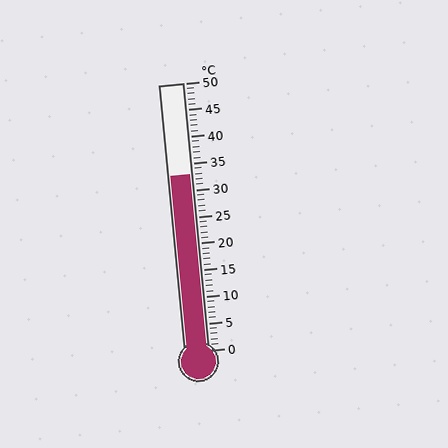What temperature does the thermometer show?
The thermometer shows approximately 33°C.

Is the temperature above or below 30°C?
The temperature is above 30°C.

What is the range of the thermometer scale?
The thermometer scale ranges from 0°C to 50°C.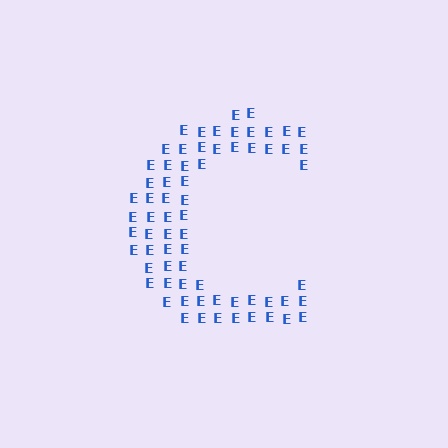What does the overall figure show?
The overall figure shows the letter C.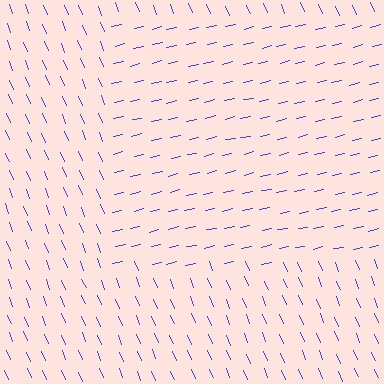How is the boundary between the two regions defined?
The boundary is defined purely by a change in line orientation (approximately 81 degrees difference). All lines are the same color and thickness.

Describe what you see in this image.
The image is filled with small blue line segments. A rectangle region in the image has lines oriented differently from the surrounding lines, creating a visible texture boundary.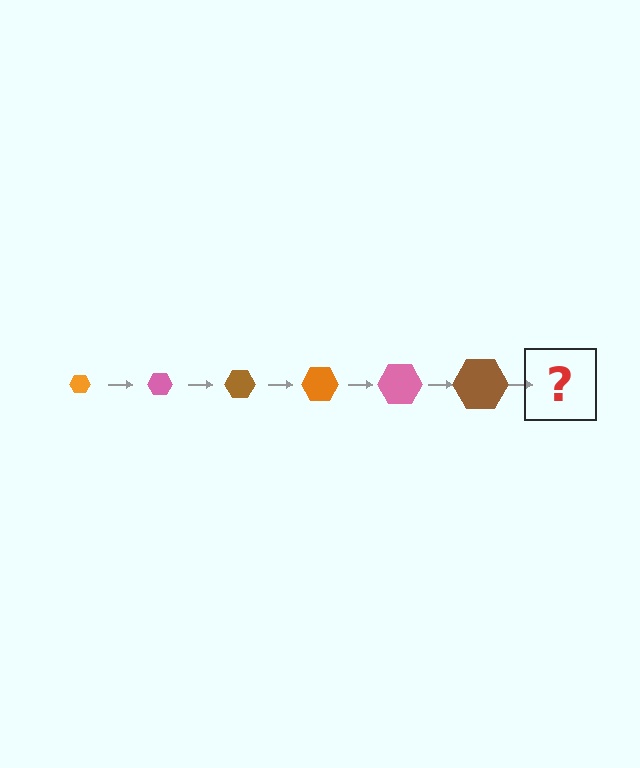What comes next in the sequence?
The next element should be an orange hexagon, larger than the previous one.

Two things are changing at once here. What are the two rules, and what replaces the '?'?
The two rules are that the hexagon grows larger each step and the color cycles through orange, pink, and brown. The '?' should be an orange hexagon, larger than the previous one.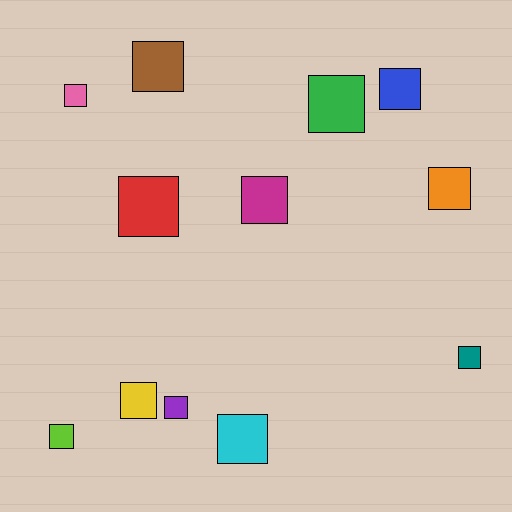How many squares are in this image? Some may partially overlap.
There are 12 squares.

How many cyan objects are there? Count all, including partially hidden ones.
There is 1 cyan object.